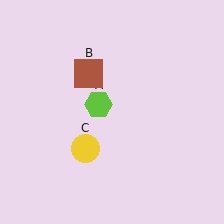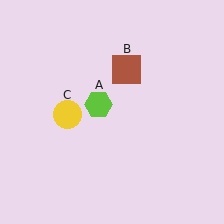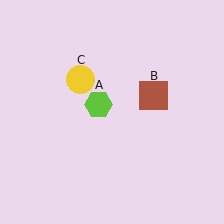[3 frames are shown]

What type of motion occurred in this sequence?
The brown square (object B), yellow circle (object C) rotated clockwise around the center of the scene.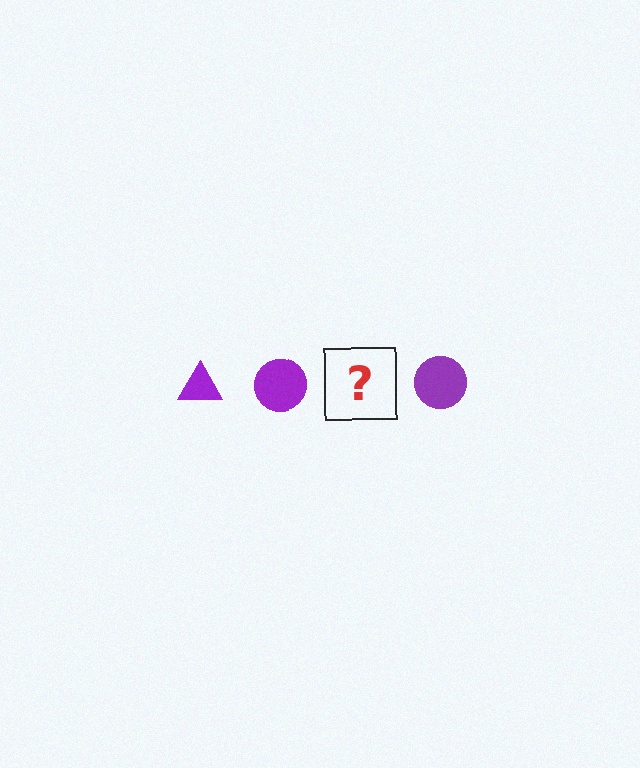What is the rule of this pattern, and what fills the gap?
The rule is that the pattern cycles through triangle, circle shapes in purple. The gap should be filled with a purple triangle.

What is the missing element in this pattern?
The missing element is a purple triangle.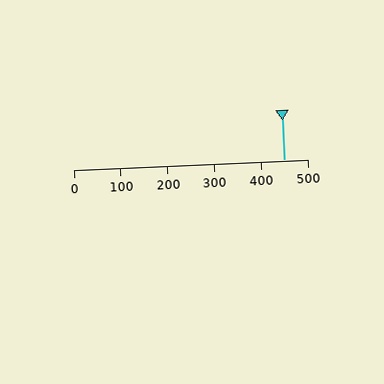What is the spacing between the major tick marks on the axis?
The major ticks are spaced 100 apart.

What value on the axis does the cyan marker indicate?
The marker indicates approximately 450.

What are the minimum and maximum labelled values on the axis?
The axis runs from 0 to 500.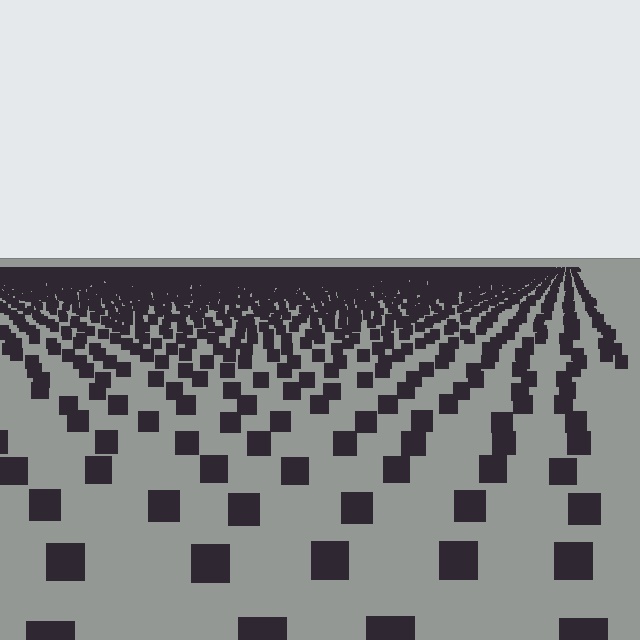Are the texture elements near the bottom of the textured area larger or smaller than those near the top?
Larger. Near the bottom, elements are closer to the viewer and appear at a bigger on-screen size.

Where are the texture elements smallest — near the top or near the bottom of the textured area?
Near the top.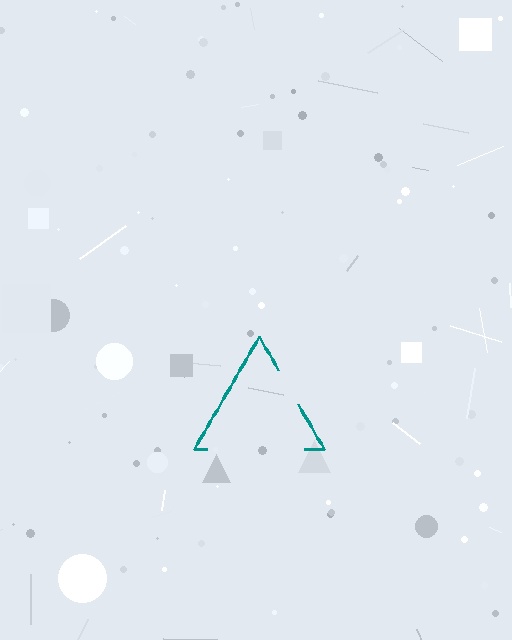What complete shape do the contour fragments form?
The contour fragments form a triangle.